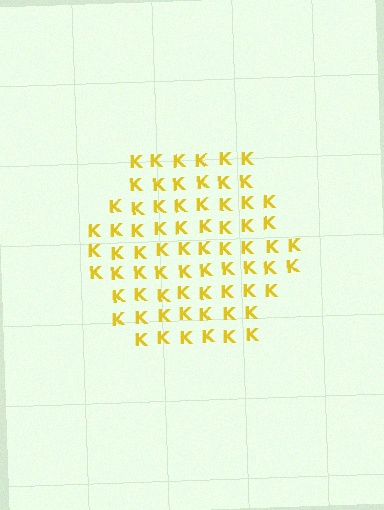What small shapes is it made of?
It is made of small letter K's.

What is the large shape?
The large shape is a hexagon.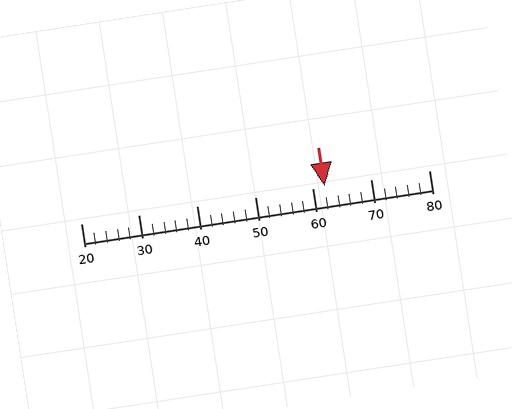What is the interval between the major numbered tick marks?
The major tick marks are spaced 10 units apart.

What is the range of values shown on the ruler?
The ruler shows values from 20 to 80.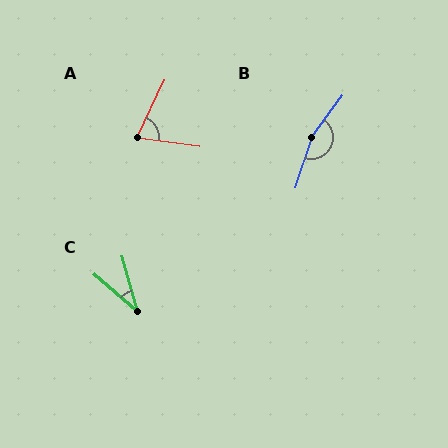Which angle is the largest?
B, at approximately 161 degrees.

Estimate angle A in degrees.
Approximately 72 degrees.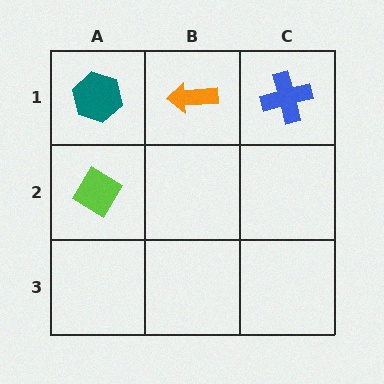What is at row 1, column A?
A teal hexagon.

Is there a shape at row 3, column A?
No, that cell is empty.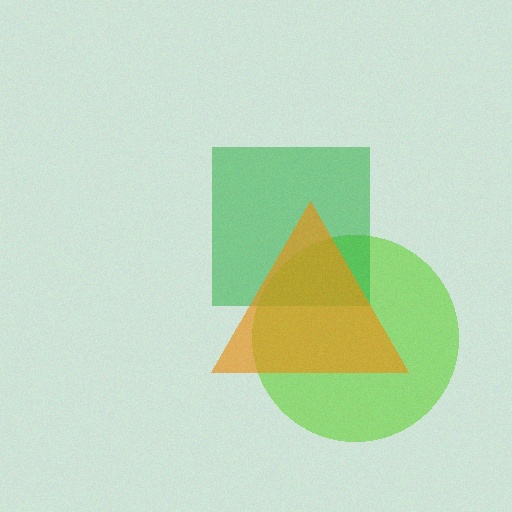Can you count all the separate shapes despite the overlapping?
Yes, there are 3 separate shapes.